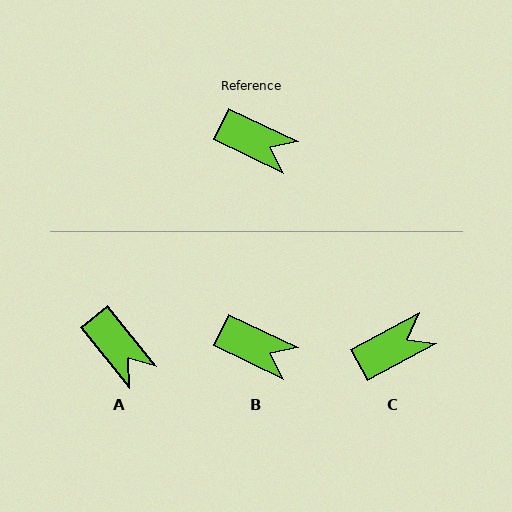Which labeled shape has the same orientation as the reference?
B.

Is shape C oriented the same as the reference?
No, it is off by about 54 degrees.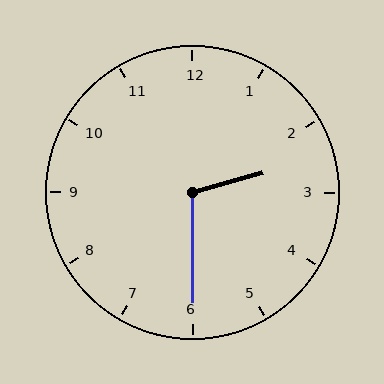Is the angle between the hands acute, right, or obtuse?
It is obtuse.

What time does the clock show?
2:30.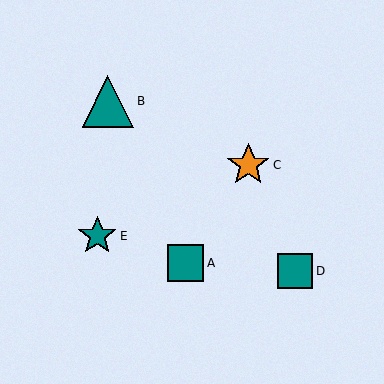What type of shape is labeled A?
Shape A is a teal square.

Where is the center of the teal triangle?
The center of the teal triangle is at (108, 101).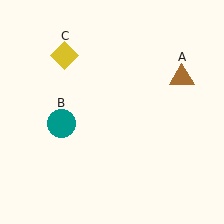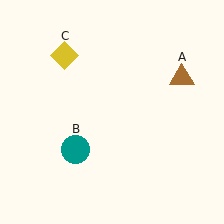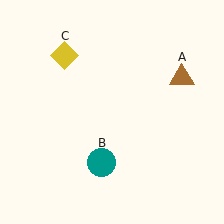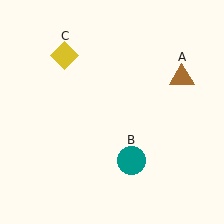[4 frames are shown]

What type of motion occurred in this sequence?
The teal circle (object B) rotated counterclockwise around the center of the scene.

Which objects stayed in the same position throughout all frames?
Brown triangle (object A) and yellow diamond (object C) remained stationary.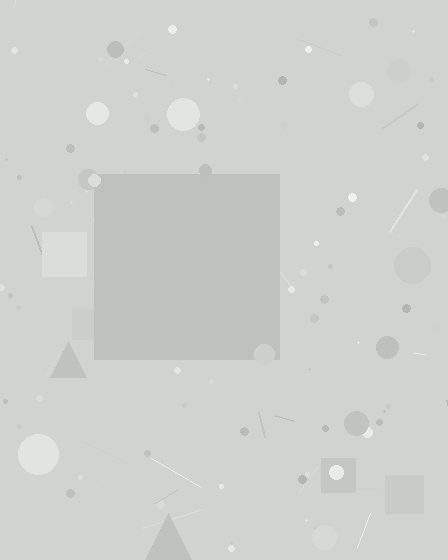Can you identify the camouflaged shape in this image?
The camouflaged shape is a square.